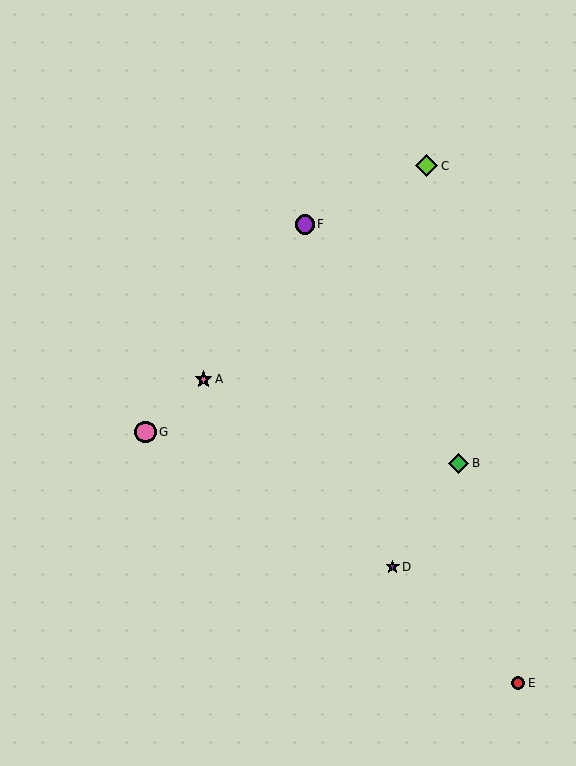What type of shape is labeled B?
Shape B is a green diamond.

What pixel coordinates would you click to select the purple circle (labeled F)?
Click at (305, 224) to select the purple circle F.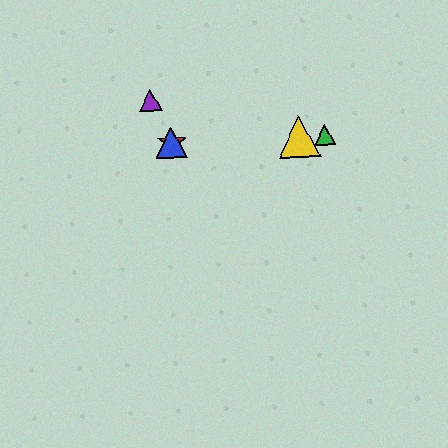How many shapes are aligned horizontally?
4 shapes (the red star, the blue triangle, the green triangle, the yellow triangle) are aligned horizontally.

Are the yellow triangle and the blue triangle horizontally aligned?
Yes, both are at y≈136.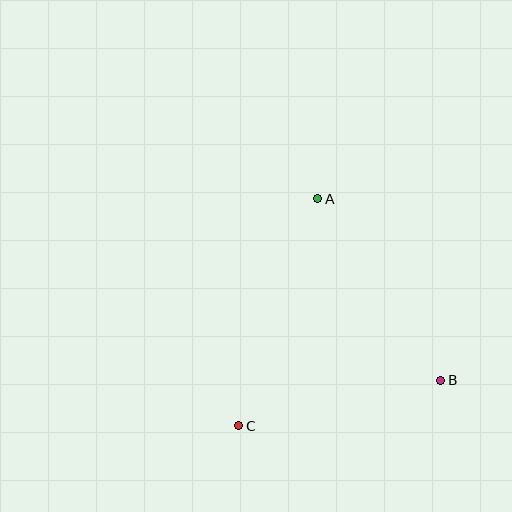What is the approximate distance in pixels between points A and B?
The distance between A and B is approximately 219 pixels.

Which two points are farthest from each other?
Points A and C are farthest from each other.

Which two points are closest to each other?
Points B and C are closest to each other.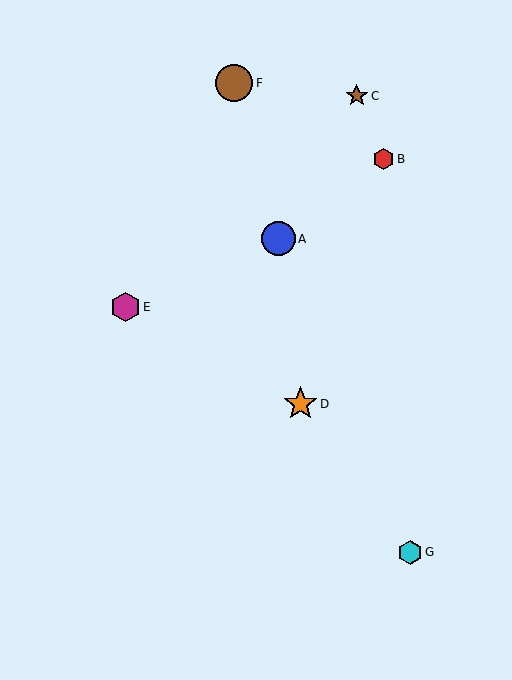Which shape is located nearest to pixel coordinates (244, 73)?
The brown circle (labeled F) at (234, 83) is nearest to that location.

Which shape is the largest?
The brown circle (labeled F) is the largest.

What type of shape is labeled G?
Shape G is a cyan hexagon.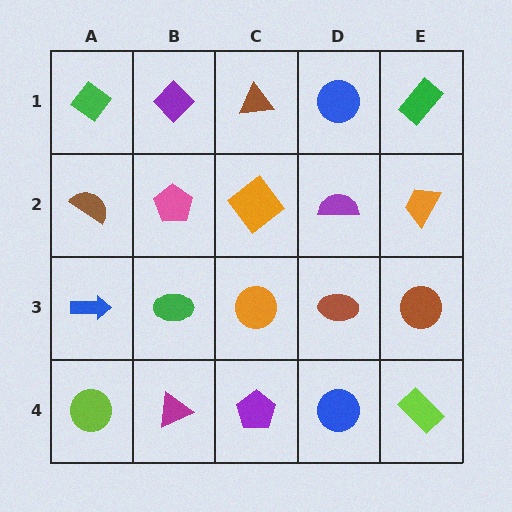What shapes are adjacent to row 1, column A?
A brown semicircle (row 2, column A), a purple diamond (row 1, column B).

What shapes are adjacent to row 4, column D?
A brown ellipse (row 3, column D), a purple pentagon (row 4, column C), a lime rectangle (row 4, column E).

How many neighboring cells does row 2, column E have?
3.